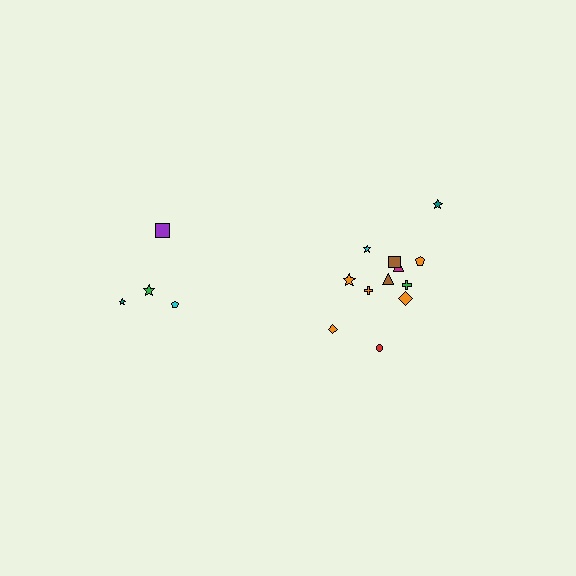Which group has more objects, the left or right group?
The right group.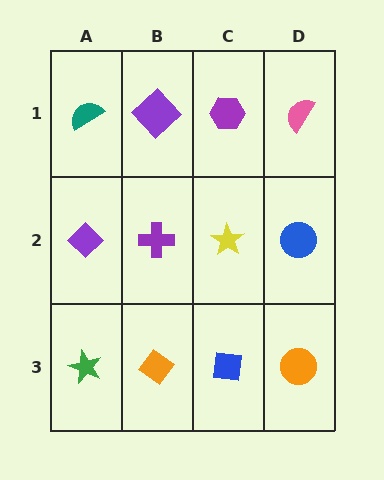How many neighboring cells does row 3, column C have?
3.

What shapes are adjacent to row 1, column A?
A purple diamond (row 2, column A), a purple diamond (row 1, column B).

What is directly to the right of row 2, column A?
A purple cross.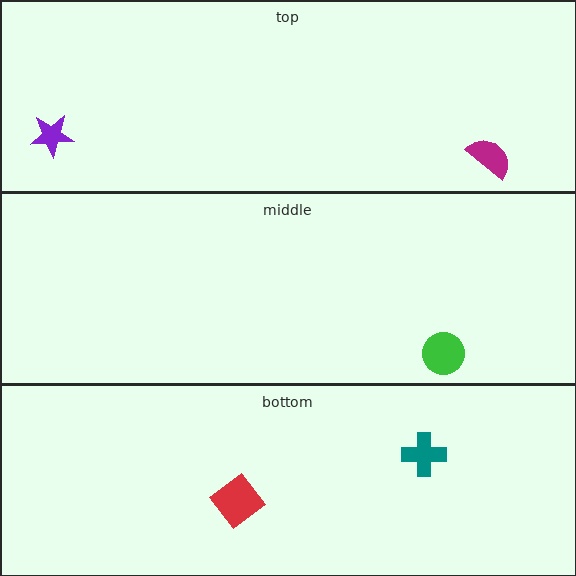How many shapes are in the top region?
2.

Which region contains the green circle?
The middle region.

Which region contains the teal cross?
The bottom region.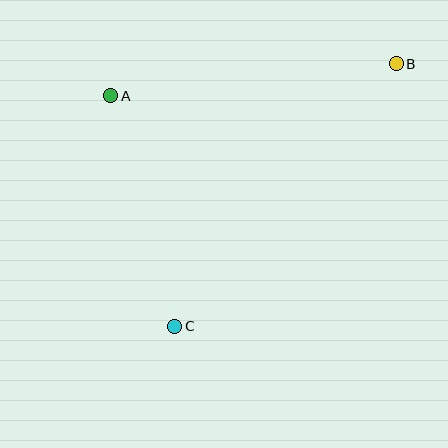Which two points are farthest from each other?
Points B and C are farthest from each other.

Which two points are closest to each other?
Points A and C are closest to each other.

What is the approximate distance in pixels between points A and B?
The distance between A and B is approximately 287 pixels.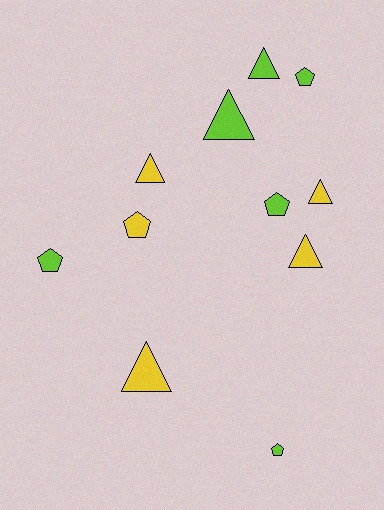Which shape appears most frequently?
Triangle, with 6 objects.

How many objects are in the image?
There are 11 objects.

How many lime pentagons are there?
There are 4 lime pentagons.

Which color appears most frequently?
Lime, with 6 objects.